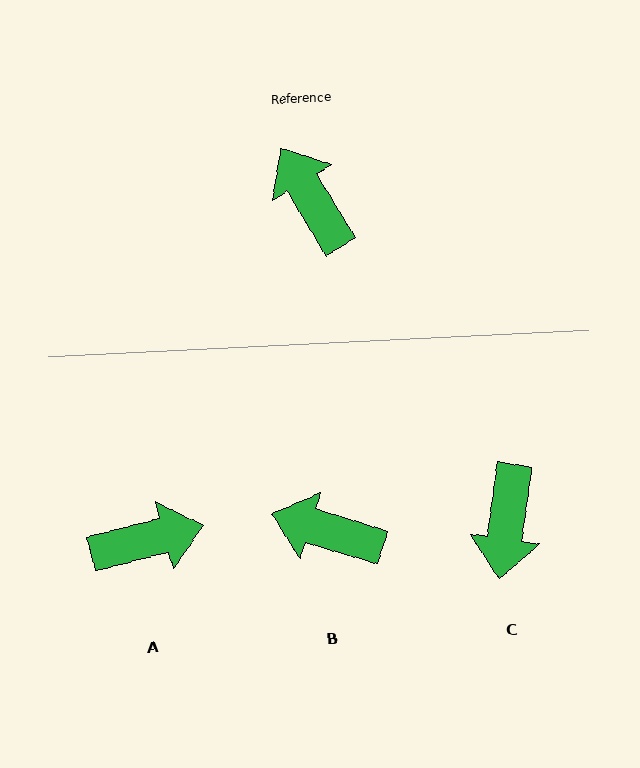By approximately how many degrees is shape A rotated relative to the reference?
Approximately 107 degrees clockwise.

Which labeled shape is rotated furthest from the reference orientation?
C, about 141 degrees away.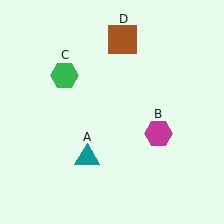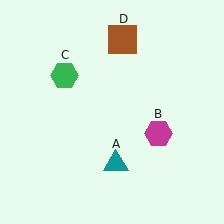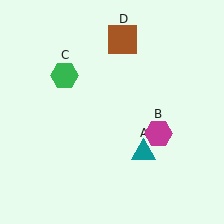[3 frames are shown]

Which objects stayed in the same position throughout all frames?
Magenta hexagon (object B) and green hexagon (object C) and brown square (object D) remained stationary.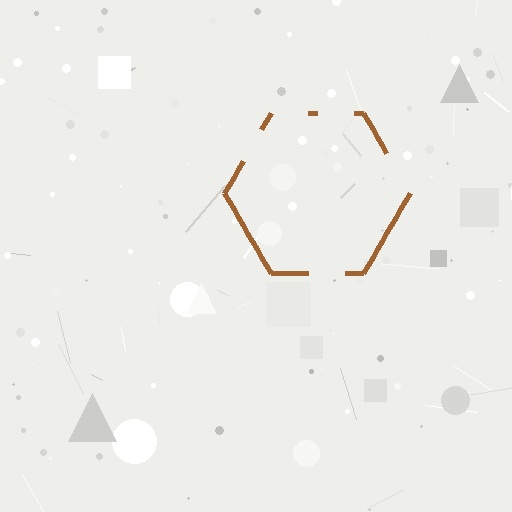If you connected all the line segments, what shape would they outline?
They would outline a hexagon.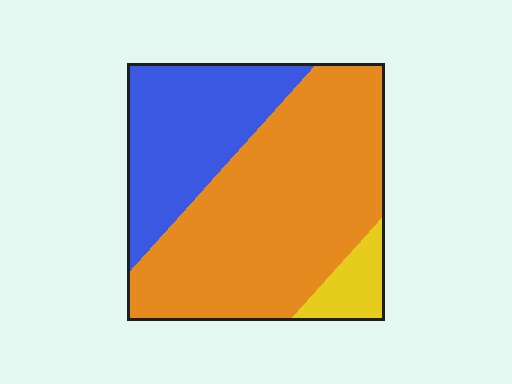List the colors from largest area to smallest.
From largest to smallest: orange, blue, yellow.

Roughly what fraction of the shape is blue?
Blue covers 30% of the shape.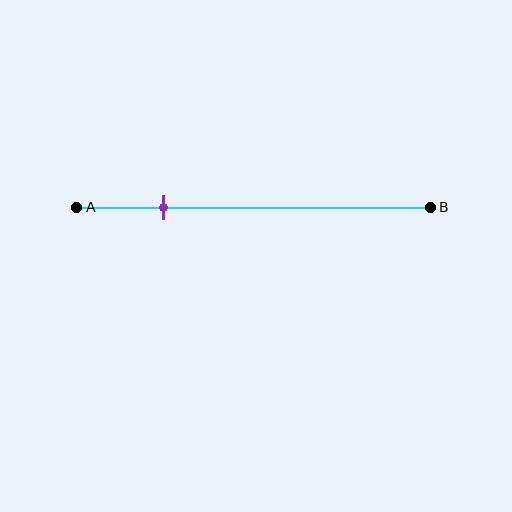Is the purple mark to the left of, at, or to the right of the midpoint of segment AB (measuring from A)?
The purple mark is to the left of the midpoint of segment AB.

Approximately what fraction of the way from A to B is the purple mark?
The purple mark is approximately 25% of the way from A to B.